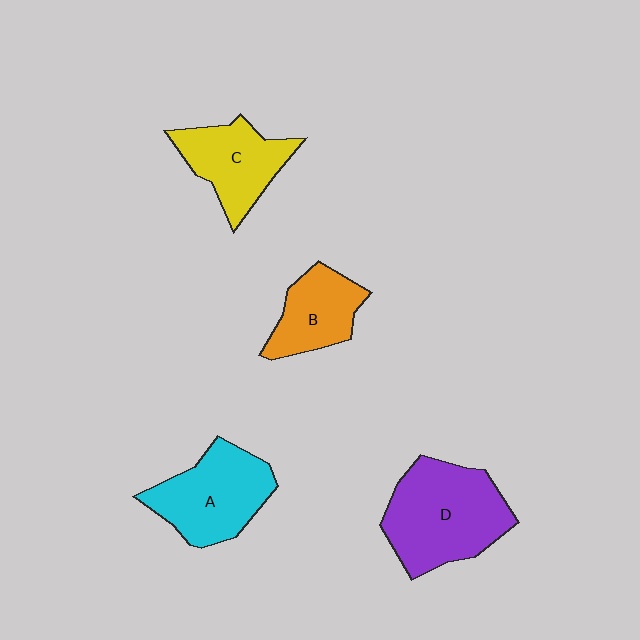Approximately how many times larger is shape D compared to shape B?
Approximately 1.8 times.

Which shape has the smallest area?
Shape B (orange).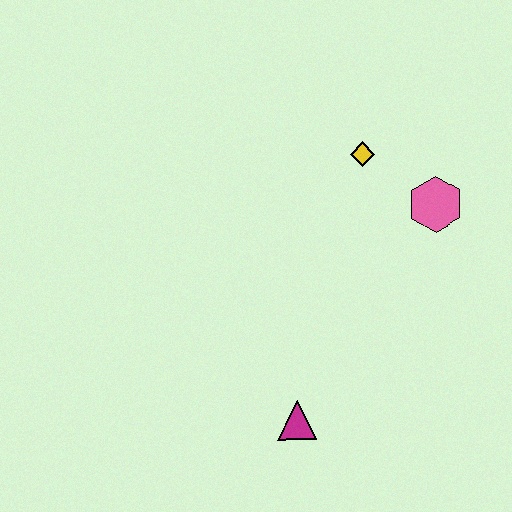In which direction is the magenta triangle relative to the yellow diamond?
The magenta triangle is below the yellow diamond.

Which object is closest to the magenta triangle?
The pink hexagon is closest to the magenta triangle.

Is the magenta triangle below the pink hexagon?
Yes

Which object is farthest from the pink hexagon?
The magenta triangle is farthest from the pink hexagon.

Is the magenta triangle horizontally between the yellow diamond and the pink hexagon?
No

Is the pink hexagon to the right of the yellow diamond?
Yes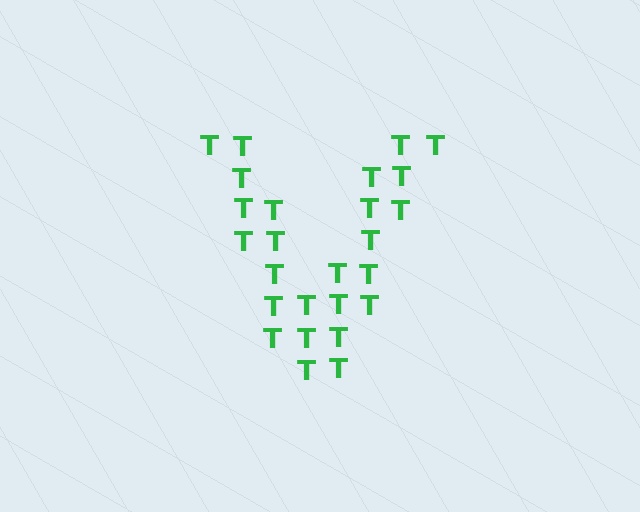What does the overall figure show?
The overall figure shows the letter V.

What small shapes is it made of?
It is made of small letter T's.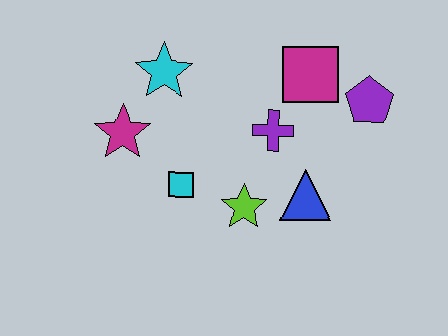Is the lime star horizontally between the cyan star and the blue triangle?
Yes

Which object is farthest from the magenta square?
The magenta star is farthest from the magenta square.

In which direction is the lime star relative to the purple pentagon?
The lime star is to the left of the purple pentagon.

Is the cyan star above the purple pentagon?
Yes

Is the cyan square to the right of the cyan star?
Yes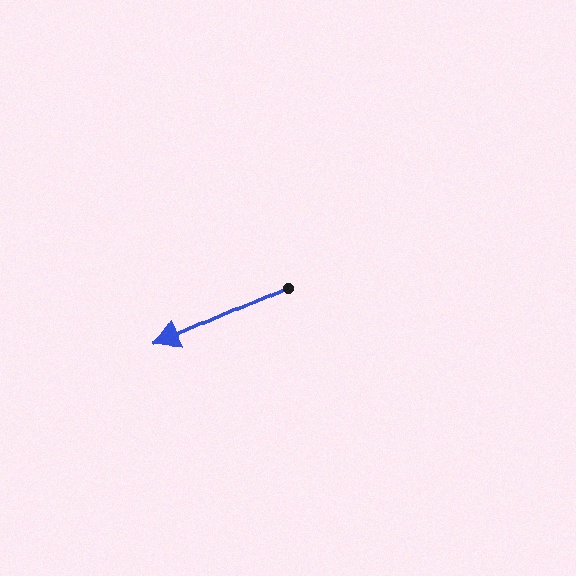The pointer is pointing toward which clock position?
Roughly 8 o'clock.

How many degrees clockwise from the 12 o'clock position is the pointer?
Approximately 246 degrees.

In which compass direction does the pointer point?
Southwest.